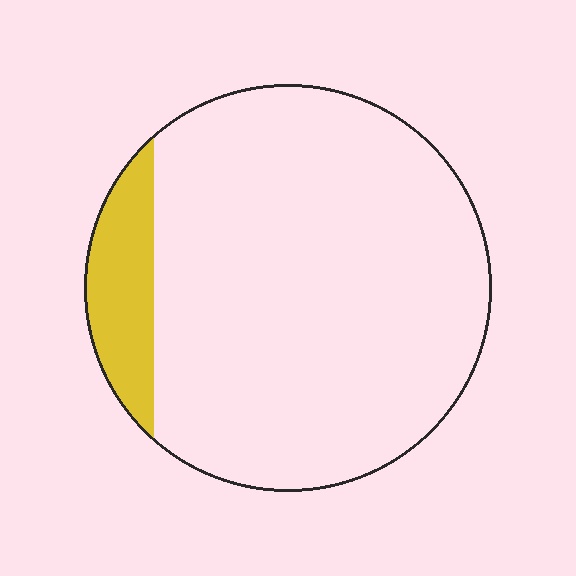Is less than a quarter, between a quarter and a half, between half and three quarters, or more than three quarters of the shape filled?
Less than a quarter.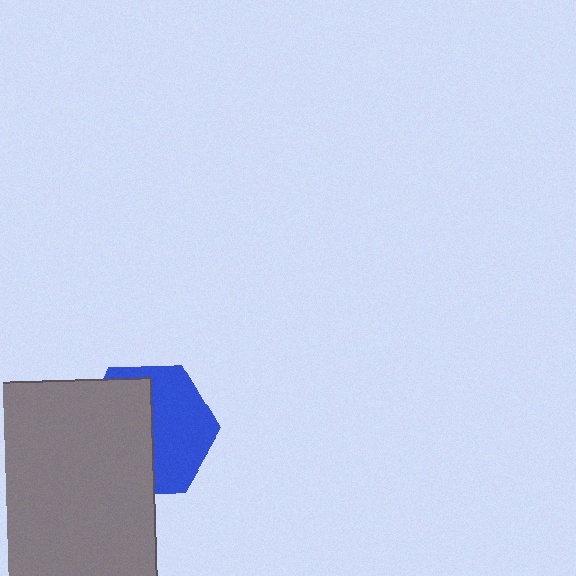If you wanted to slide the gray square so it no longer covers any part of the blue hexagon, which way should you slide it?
Slide it left — that is the most direct way to separate the two shapes.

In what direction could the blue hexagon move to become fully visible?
The blue hexagon could move right. That would shift it out from behind the gray square entirely.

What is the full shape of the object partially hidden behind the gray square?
The partially hidden object is a blue hexagon.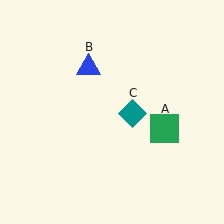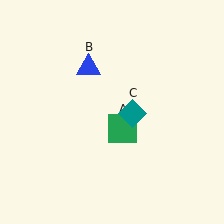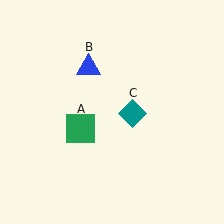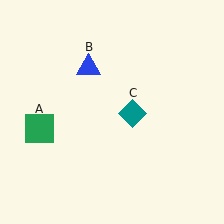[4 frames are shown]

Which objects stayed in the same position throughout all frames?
Blue triangle (object B) and teal diamond (object C) remained stationary.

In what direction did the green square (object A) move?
The green square (object A) moved left.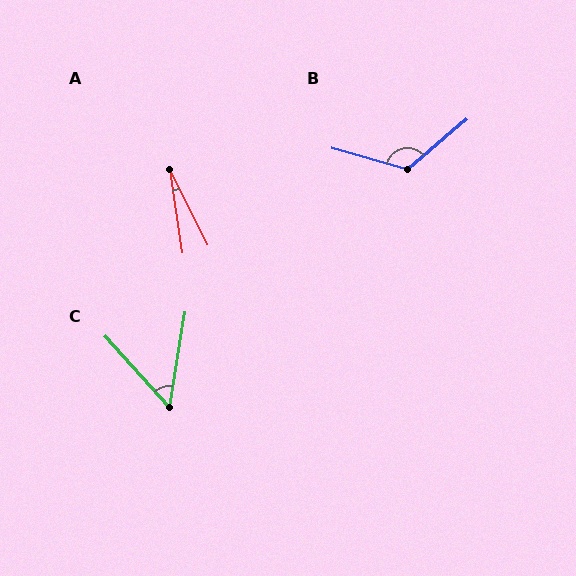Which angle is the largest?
B, at approximately 124 degrees.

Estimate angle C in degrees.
Approximately 51 degrees.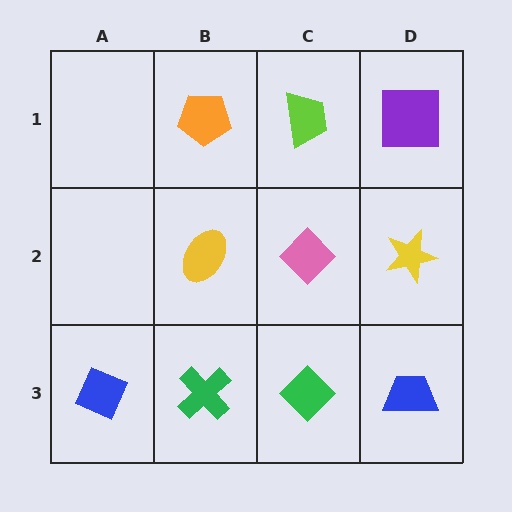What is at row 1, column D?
A purple square.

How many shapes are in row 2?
3 shapes.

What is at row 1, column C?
A lime trapezoid.